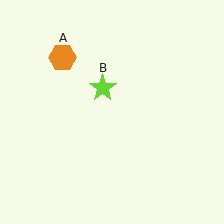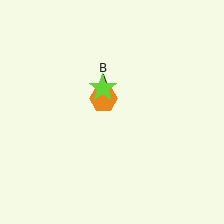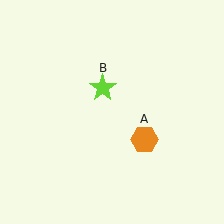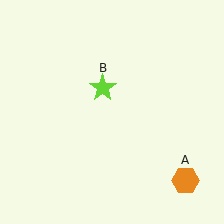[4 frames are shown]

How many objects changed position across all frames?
1 object changed position: orange hexagon (object A).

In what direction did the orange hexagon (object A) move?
The orange hexagon (object A) moved down and to the right.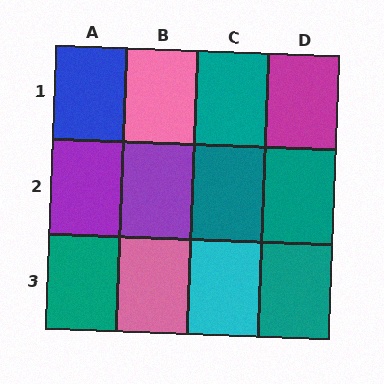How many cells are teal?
5 cells are teal.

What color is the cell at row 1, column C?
Teal.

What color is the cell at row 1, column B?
Pink.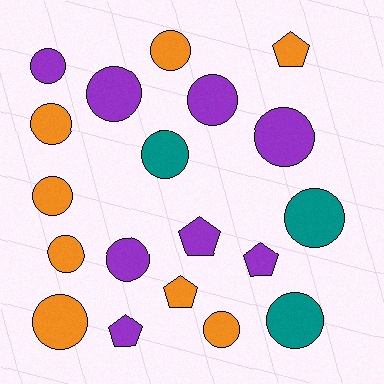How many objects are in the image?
There are 19 objects.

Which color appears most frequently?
Purple, with 8 objects.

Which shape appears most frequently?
Circle, with 14 objects.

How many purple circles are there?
There are 5 purple circles.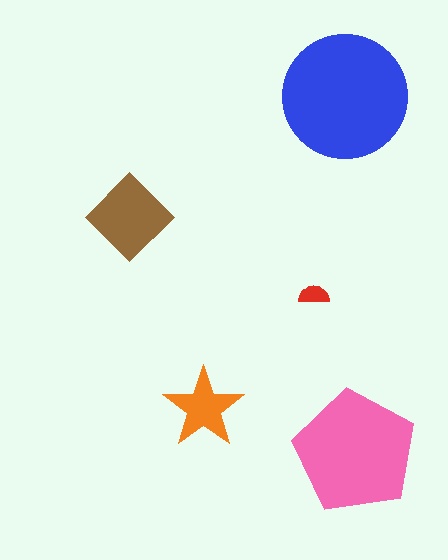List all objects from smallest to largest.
The red semicircle, the orange star, the brown diamond, the pink pentagon, the blue circle.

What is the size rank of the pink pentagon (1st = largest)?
2nd.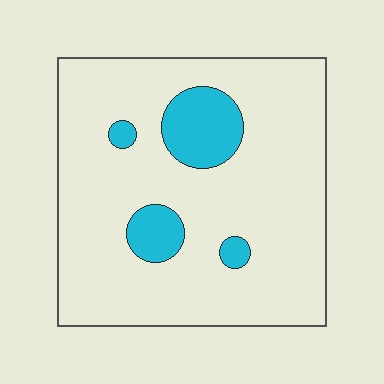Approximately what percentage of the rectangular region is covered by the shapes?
Approximately 15%.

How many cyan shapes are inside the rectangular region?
4.